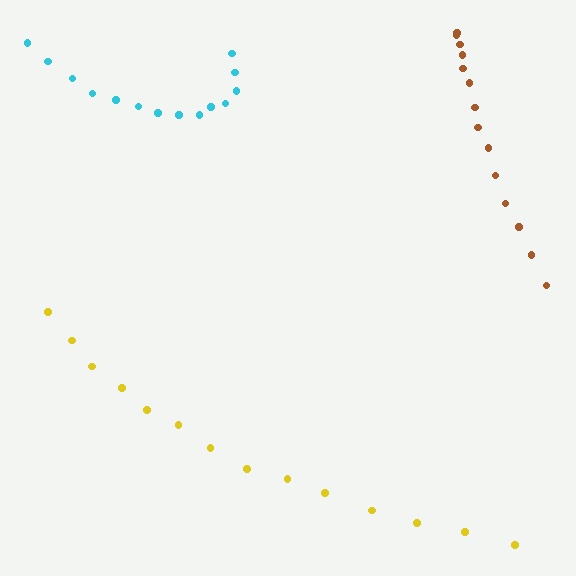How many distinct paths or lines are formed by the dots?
There are 3 distinct paths.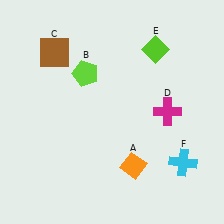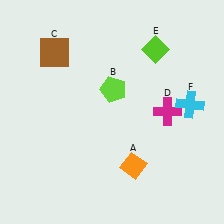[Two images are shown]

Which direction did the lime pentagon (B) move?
The lime pentagon (B) moved right.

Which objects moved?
The objects that moved are: the lime pentagon (B), the cyan cross (F).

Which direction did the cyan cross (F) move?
The cyan cross (F) moved up.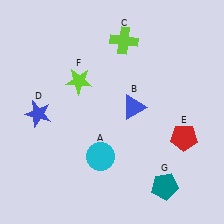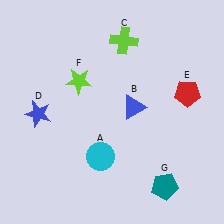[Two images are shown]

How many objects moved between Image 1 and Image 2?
1 object moved between the two images.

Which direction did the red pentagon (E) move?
The red pentagon (E) moved up.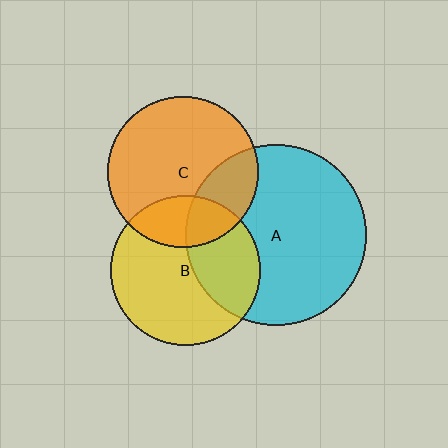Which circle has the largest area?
Circle A (cyan).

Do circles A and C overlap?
Yes.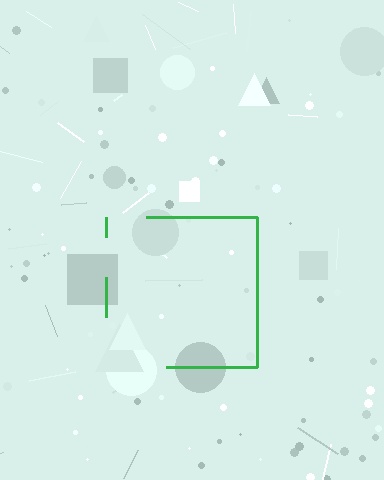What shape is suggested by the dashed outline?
The dashed outline suggests a square.